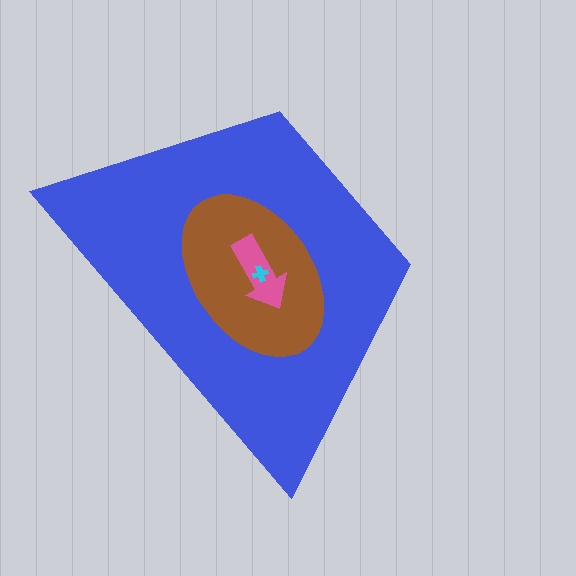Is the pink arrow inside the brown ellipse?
Yes.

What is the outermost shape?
The blue trapezoid.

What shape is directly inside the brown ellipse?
The pink arrow.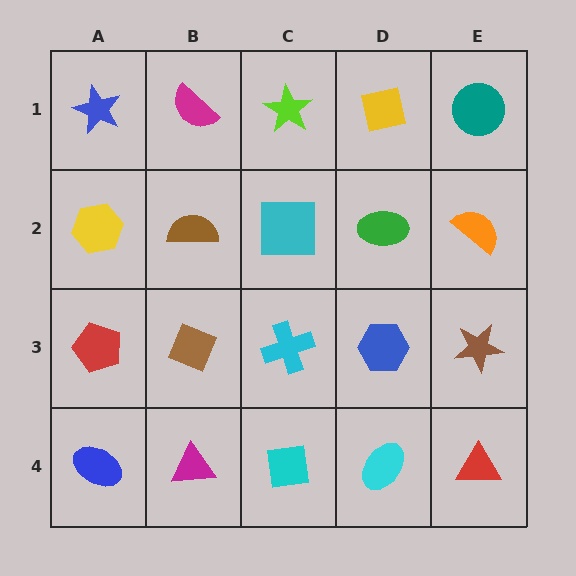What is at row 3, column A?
A red pentagon.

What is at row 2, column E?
An orange semicircle.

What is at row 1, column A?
A blue star.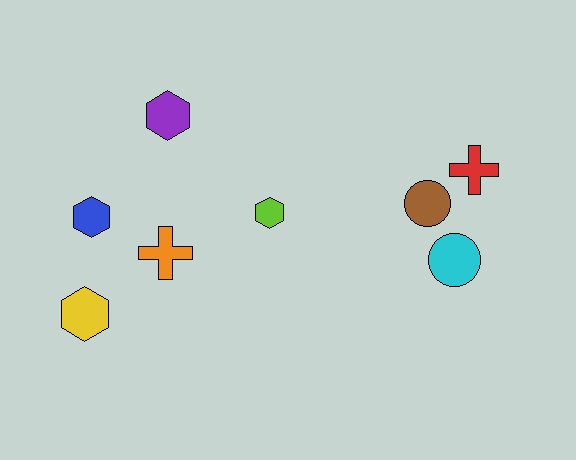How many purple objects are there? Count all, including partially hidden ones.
There is 1 purple object.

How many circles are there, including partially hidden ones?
There are 2 circles.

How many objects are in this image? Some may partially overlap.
There are 8 objects.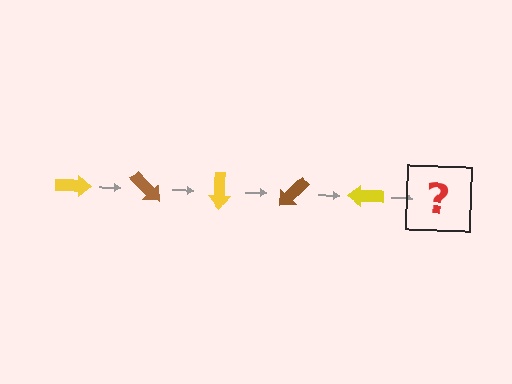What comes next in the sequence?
The next element should be a brown arrow, rotated 225 degrees from the start.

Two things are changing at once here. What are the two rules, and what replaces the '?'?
The two rules are that it rotates 45 degrees each step and the color cycles through yellow and brown. The '?' should be a brown arrow, rotated 225 degrees from the start.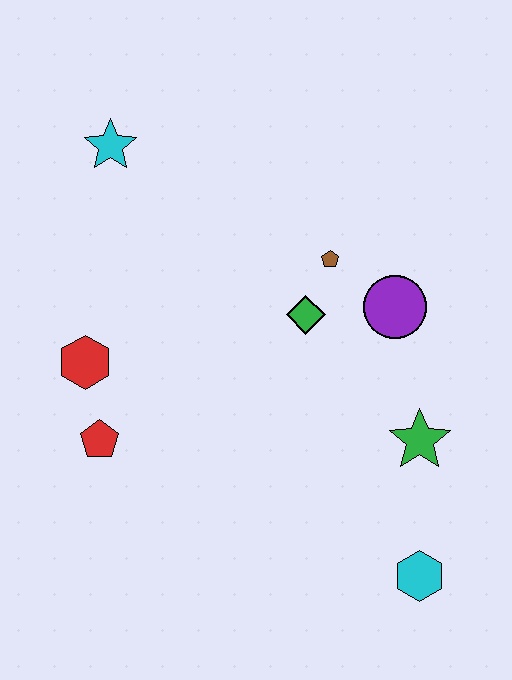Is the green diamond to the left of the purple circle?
Yes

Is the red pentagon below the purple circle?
Yes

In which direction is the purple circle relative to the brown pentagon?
The purple circle is to the right of the brown pentagon.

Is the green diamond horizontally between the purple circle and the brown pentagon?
No